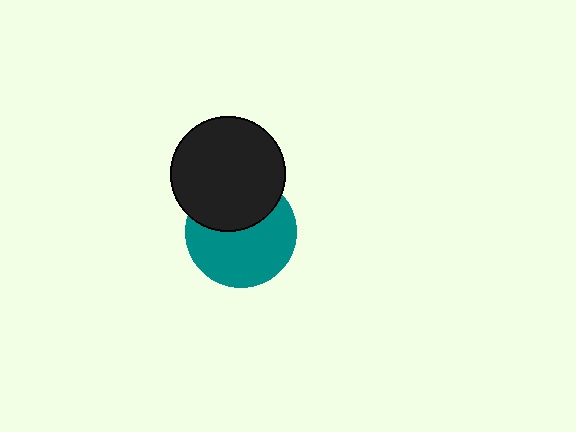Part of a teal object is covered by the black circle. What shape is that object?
It is a circle.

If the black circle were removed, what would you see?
You would see the complete teal circle.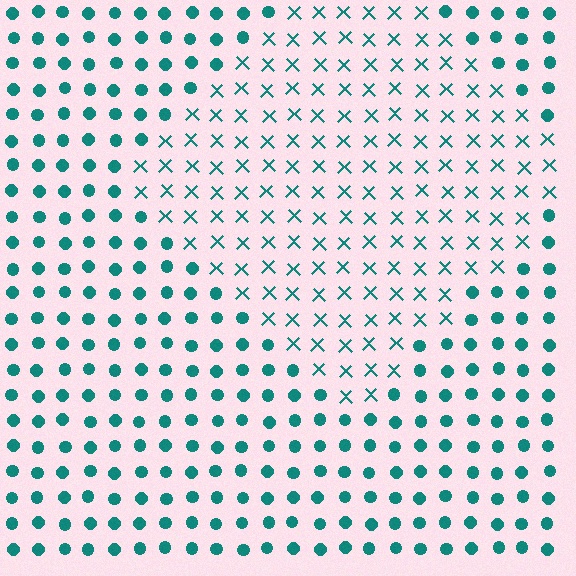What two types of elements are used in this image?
The image uses X marks inside the diamond region and circles outside it.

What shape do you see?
I see a diamond.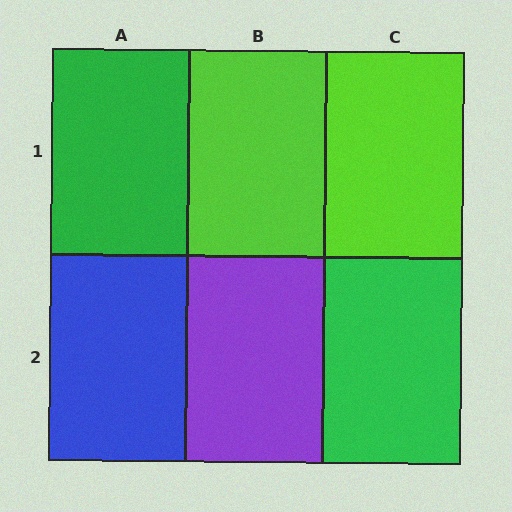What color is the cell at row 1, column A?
Green.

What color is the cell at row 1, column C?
Lime.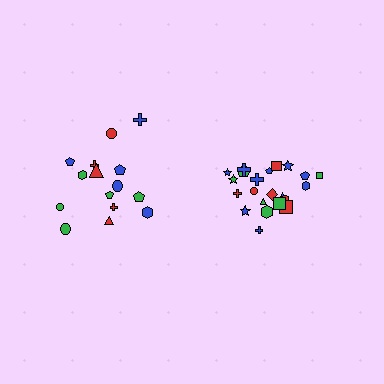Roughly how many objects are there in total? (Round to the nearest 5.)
Roughly 35 objects in total.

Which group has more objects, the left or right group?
The right group.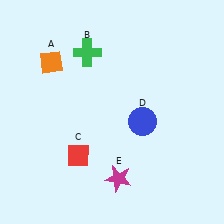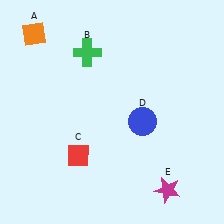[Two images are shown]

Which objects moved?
The objects that moved are: the orange diamond (A), the magenta star (E).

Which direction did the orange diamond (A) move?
The orange diamond (A) moved up.